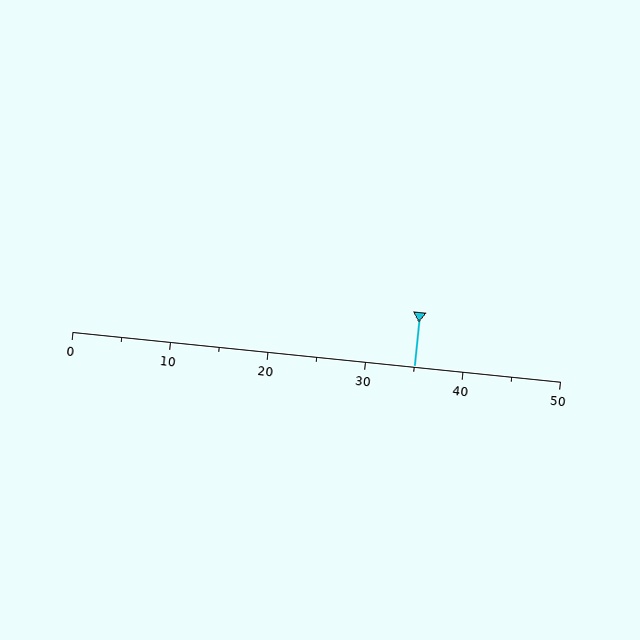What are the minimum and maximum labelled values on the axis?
The axis runs from 0 to 50.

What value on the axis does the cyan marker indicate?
The marker indicates approximately 35.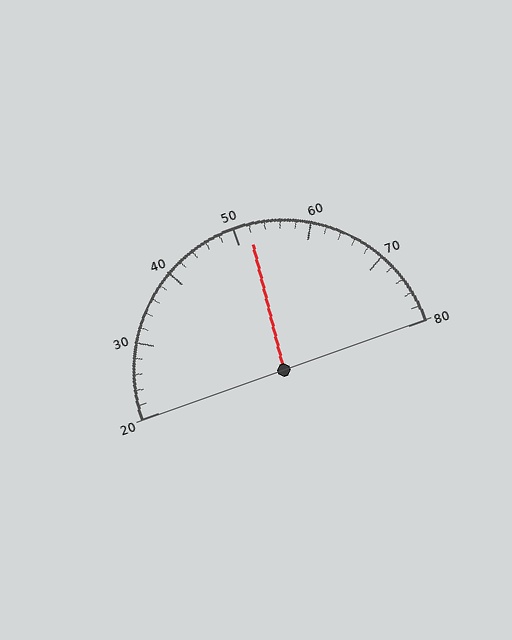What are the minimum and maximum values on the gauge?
The gauge ranges from 20 to 80.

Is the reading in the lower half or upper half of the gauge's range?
The reading is in the upper half of the range (20 to 80).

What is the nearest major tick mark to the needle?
The nearest major tick mark is 50.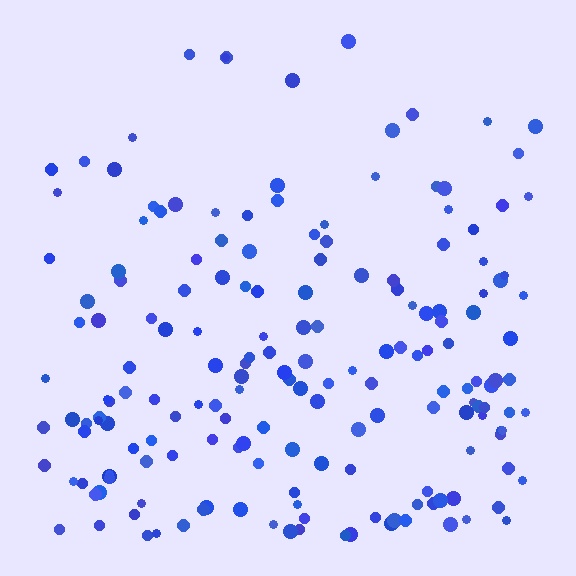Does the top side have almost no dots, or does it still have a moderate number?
Still a moderate number, just noticeably fewer than the bottom.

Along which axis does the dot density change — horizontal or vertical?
Vertical.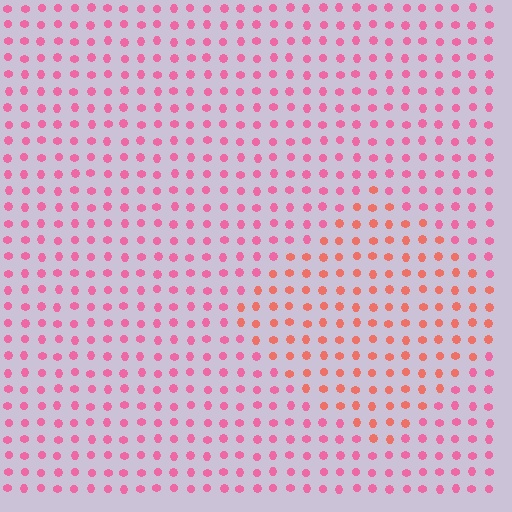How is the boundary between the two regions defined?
The boundary is defined purely by a slight shift in hue (about 31 degrees). Spacing, size, and orientation are identical on both sides.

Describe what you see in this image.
The image is filled with small pink elements in a uniform arrangement. A diamond-shaped region is visible where the elements are tinted to a slightly different hue, forming a subtle color boundary.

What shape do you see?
I see a diamond.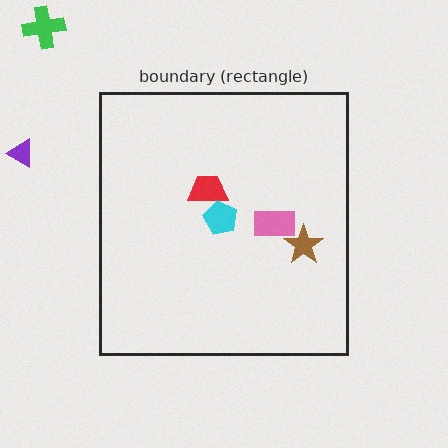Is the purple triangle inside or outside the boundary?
Outside.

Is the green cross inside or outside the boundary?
Outside.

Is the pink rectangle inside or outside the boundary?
Inside.